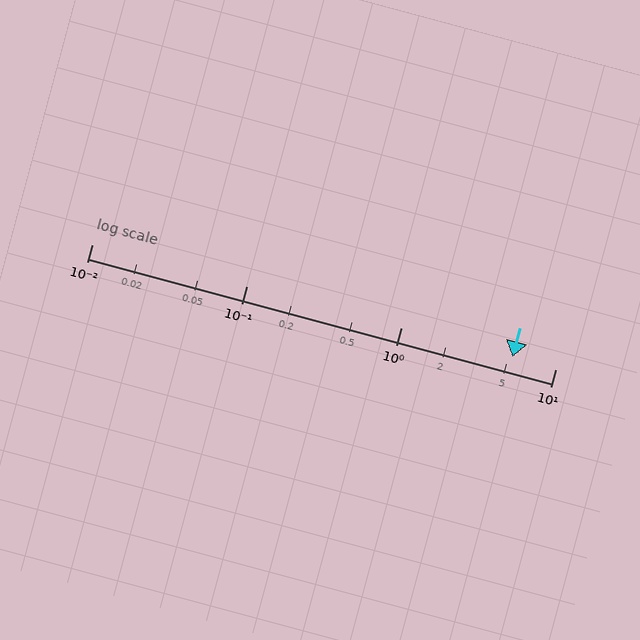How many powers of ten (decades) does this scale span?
The scale spans 3 decades, from 0.01 to 10.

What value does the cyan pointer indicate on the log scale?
The pointer indicates approximately 5.3.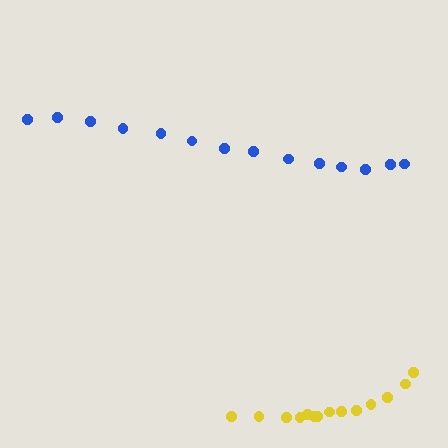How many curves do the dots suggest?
There are 2 distinct paths.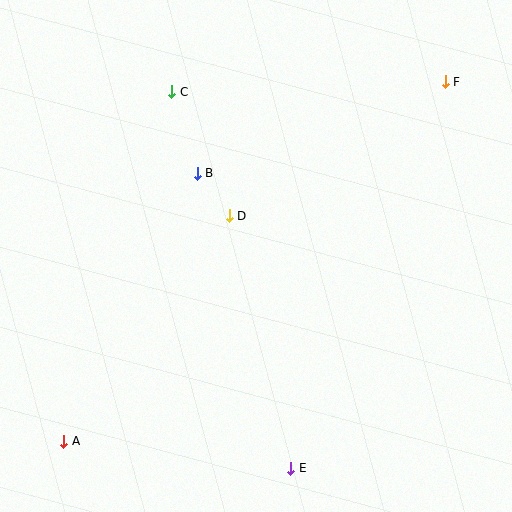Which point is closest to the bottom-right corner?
Point E is closest to the bottom-right corner.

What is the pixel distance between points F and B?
The distance between F and B is 264 pixels.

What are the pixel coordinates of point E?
Point E is at (291, 468).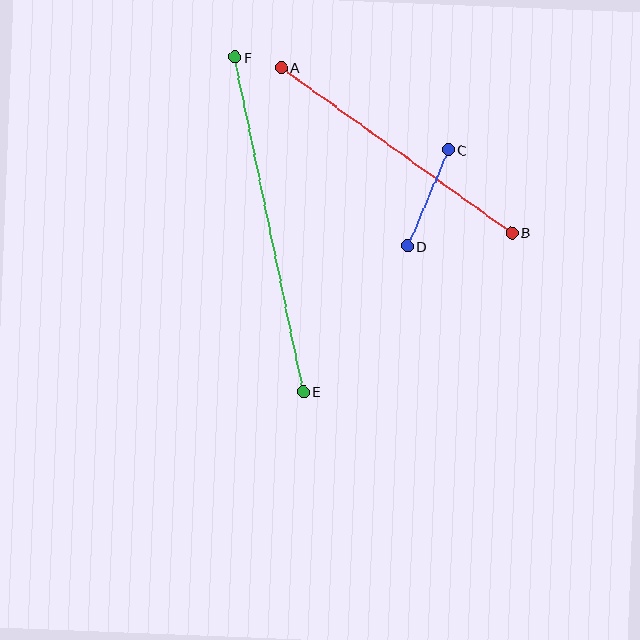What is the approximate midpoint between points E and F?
The midpoint is at approximately (269, 224) pixels.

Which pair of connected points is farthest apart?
Points E and F are farthest apart.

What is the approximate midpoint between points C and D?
The midpoint is at approximately (428, 198) pixels.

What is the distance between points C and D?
The distance is approximately 105 pixels.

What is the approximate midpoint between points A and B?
The midpoint is at approximately (397, 150) pixels.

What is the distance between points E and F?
The distance is approximately 341 pixels.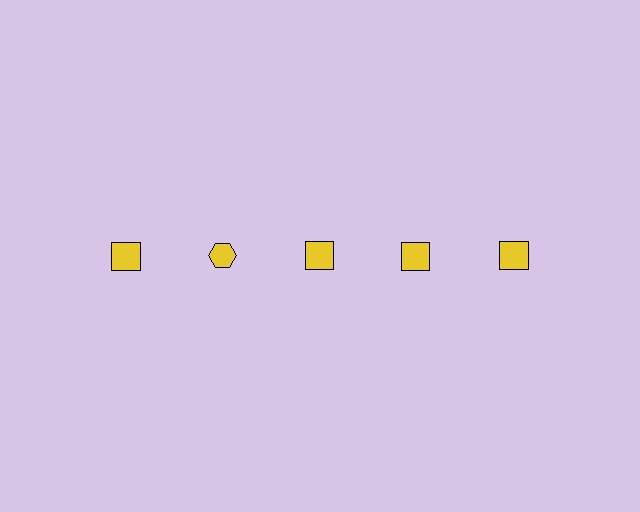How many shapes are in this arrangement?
There are 5 shapes arranged in a grid pattern.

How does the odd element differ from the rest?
It has a different shape: hexagon instead of square.